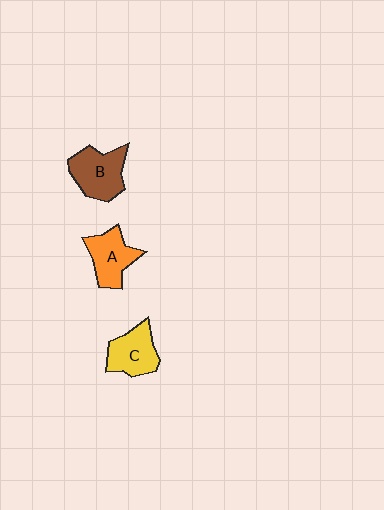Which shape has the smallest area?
Shape C (yellow).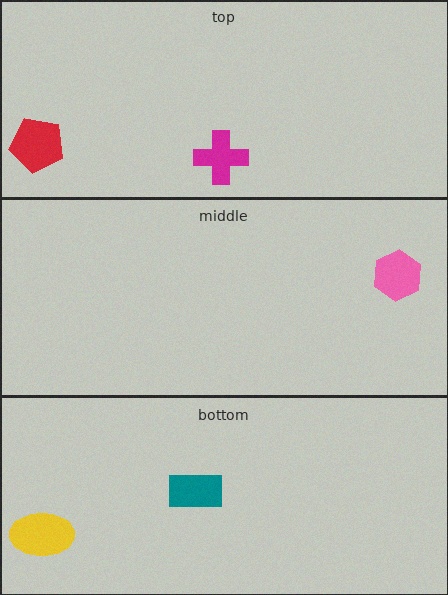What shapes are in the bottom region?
The yellow ellipse, the teal rectangle.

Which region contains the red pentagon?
The top region.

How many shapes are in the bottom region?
2.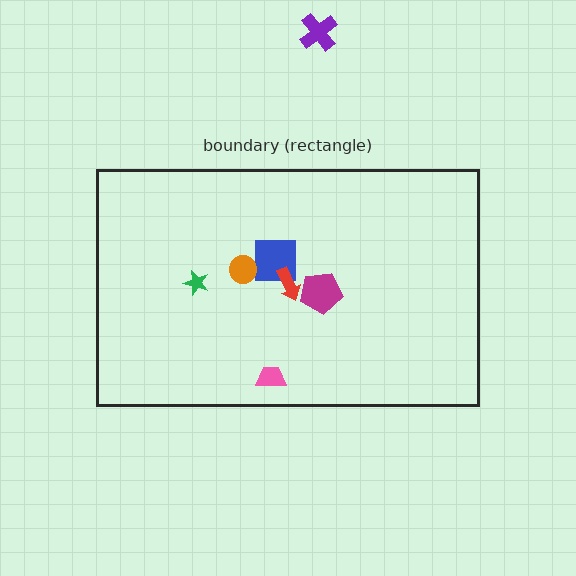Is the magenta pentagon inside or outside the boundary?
Inside.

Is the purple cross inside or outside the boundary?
Outside.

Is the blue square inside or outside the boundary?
Inside.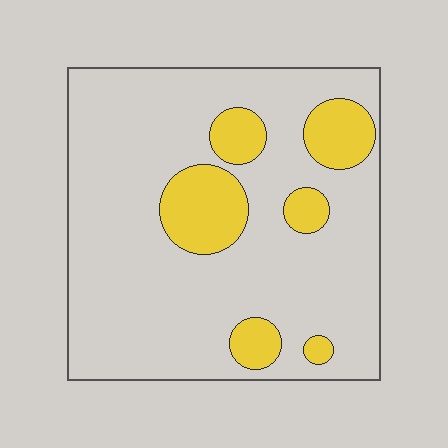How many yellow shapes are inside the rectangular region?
6.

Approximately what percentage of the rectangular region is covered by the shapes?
Approximately 20%.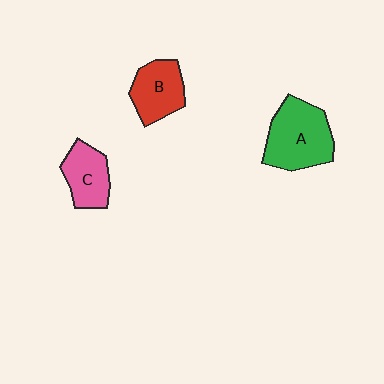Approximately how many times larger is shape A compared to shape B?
Approximately 1.5 times.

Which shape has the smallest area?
Shape C (pink).